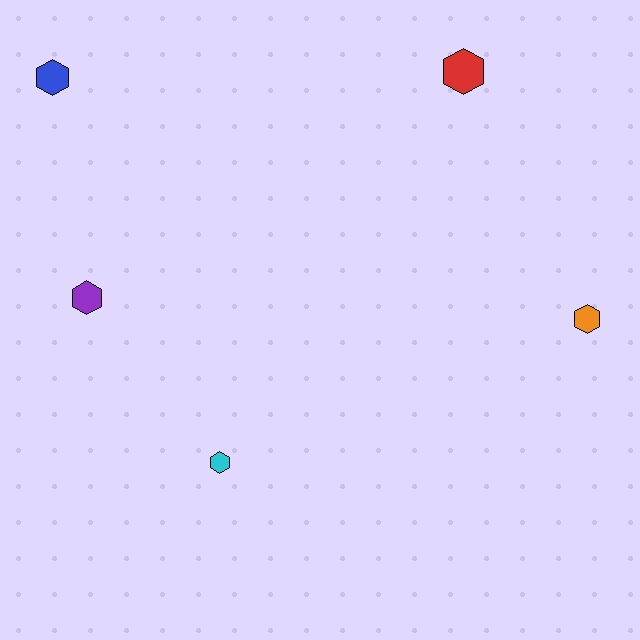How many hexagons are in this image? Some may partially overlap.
There are 5 hexagons.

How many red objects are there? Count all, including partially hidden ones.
There is 1 red object.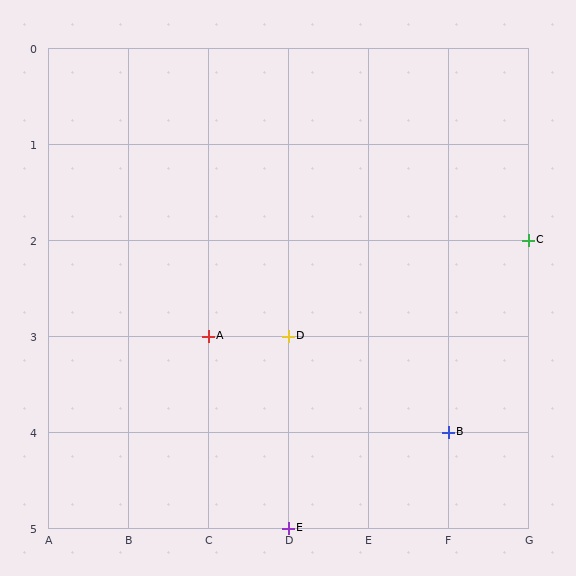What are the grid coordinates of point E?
Point E is at grid coordinates (D, 5).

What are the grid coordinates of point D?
Point D is at grid coordinates (D, 3).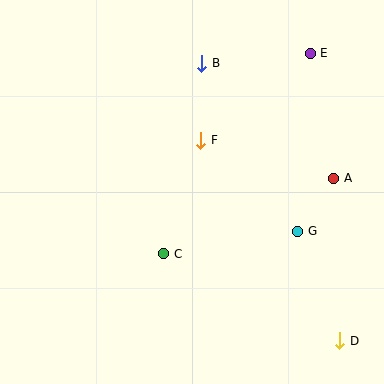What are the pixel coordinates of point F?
Point F is at (201, 140).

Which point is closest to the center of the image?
Point F at (201, 140) is closest to the center.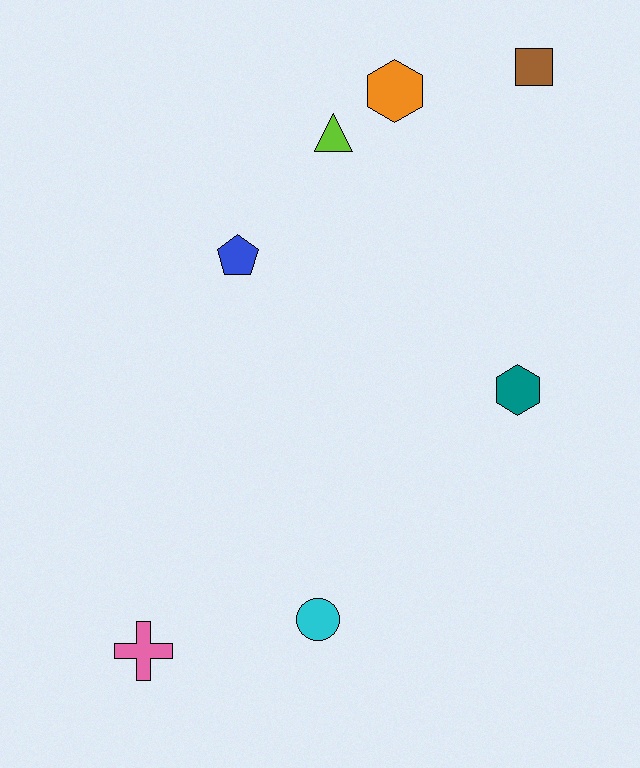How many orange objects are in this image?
There is 1 orange object.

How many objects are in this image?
There are 7 objects.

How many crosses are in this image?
There is 1 cross.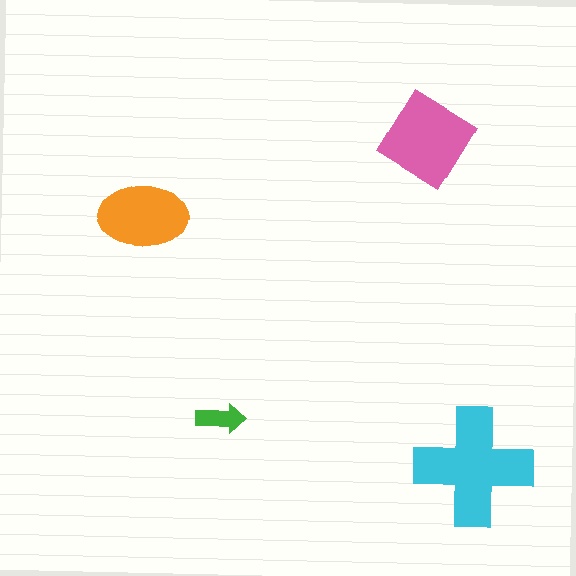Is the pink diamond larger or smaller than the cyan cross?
Smaller.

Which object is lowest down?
The cyan cross is bottommost.